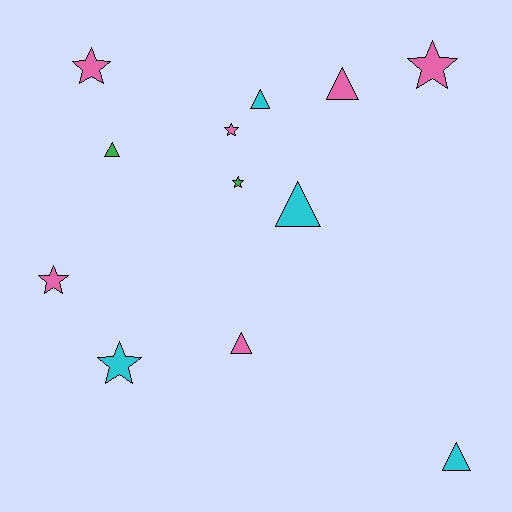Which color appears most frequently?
Pink, with 6 objects.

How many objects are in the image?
There are 12 objects.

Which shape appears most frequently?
Star, with 6 objects.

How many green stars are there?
There is 1 green star.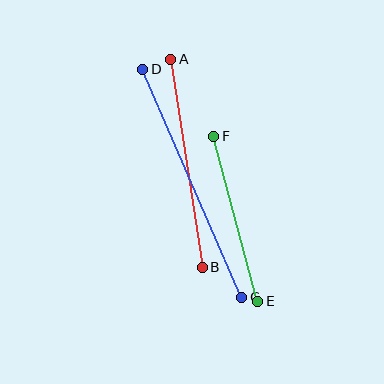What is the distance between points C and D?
The distance is approximately 249 pixels.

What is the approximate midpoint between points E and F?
The midpoint is at approximately (236, 219) pixels.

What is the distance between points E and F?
The distance is approximately 171 pixels.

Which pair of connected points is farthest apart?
Points C and D are farthest apart.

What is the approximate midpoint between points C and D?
The midpoint is at approximately (192, 183) pixels.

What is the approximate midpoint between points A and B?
The midpoint is at approximately (187, 163) pixels.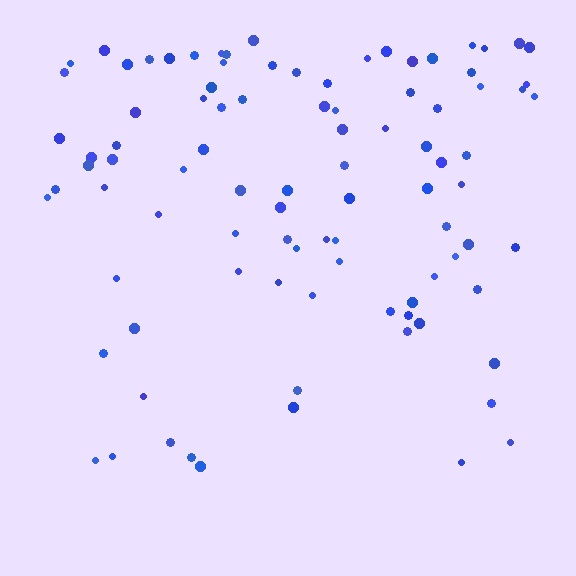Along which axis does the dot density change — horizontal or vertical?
Vertical.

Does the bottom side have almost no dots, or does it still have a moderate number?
Still a moderate number, just noticeably fewer than the top.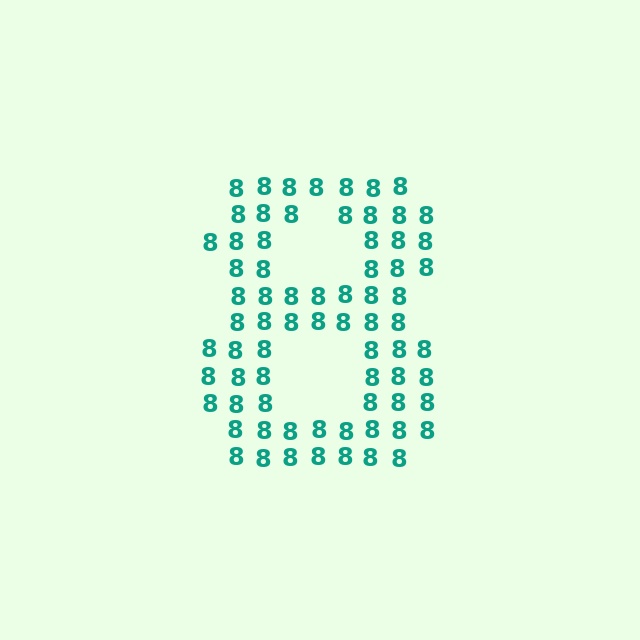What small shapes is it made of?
It is made of small digit 8's.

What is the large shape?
The large shape is the digit 8.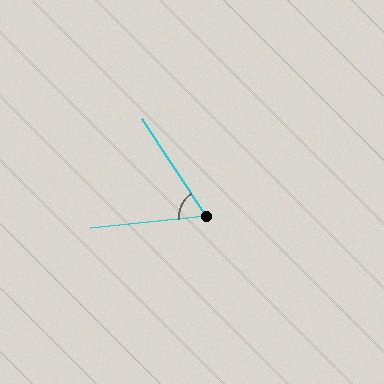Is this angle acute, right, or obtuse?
It is acute.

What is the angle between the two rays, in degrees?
Approximately 62 degrees.